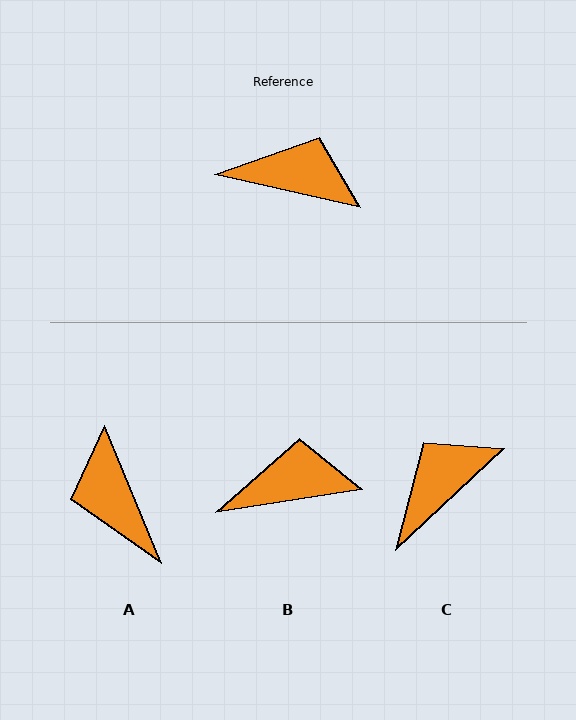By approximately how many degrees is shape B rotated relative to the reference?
Approximately 22 degrees counter-clockwise.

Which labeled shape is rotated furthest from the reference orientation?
A, about 125 degrees away.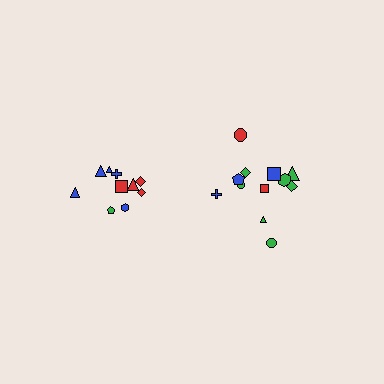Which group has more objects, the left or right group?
The right group.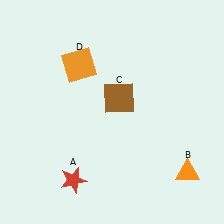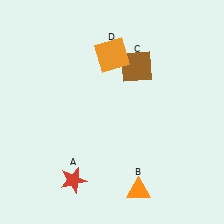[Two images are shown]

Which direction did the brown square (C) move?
The brown square (C) moved up.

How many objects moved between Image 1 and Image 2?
3 objects moved between the two images.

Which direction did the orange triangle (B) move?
The orange triangle (B) moved left.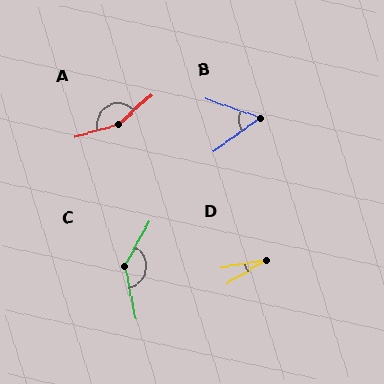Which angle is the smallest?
D, at approximately 21 degrees.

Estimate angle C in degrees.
Approximately 139 degrees.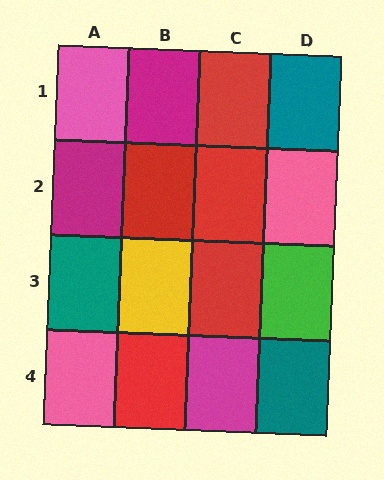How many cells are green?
1 cell is green.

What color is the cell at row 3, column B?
Yellow.